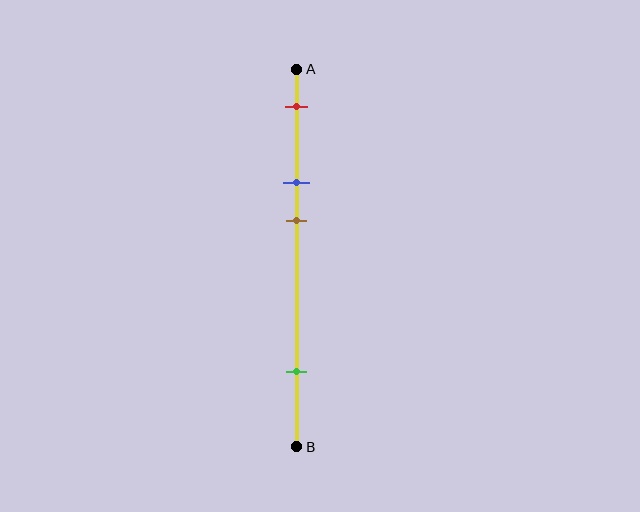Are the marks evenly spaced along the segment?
No, the marks are not evenly spaced.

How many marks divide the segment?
There are 4 marks dividing the segment.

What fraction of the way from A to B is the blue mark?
The blue mark is approximately 30% (0.3) of the way from A to B.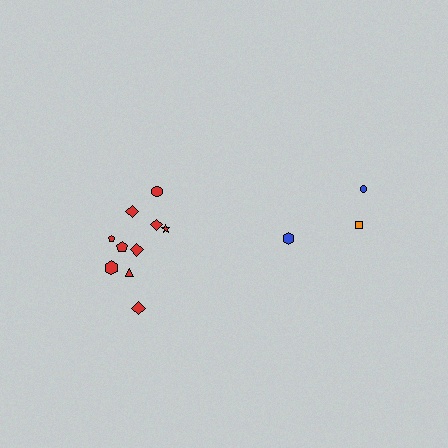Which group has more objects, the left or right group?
The left group.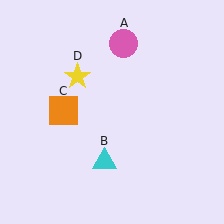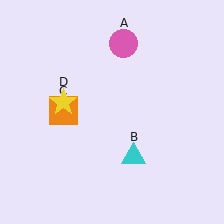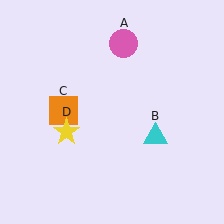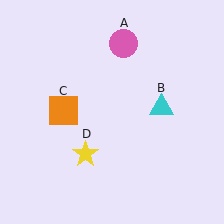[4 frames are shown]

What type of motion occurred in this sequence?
The cyan triangle (object B), yellow star (object D) rotated counterclockwise around the center of the scene.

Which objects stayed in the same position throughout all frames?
Pink circle (object A) and orange square (object C) remained stationary.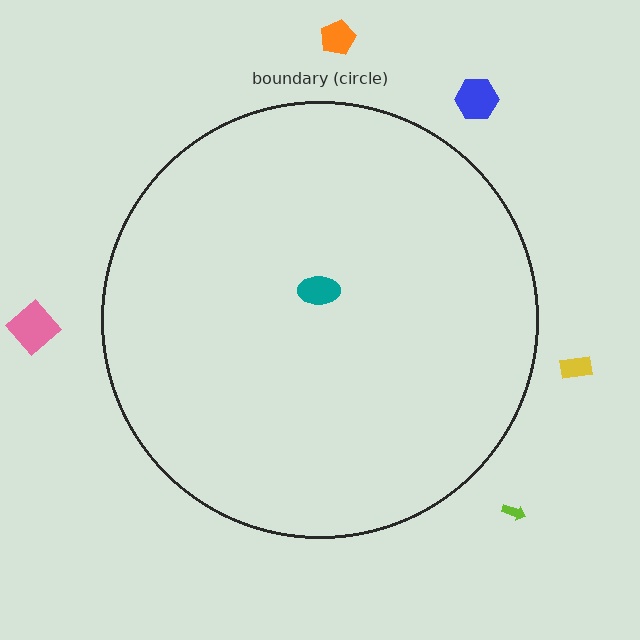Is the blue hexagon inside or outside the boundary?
Outside.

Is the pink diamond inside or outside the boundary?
Outside.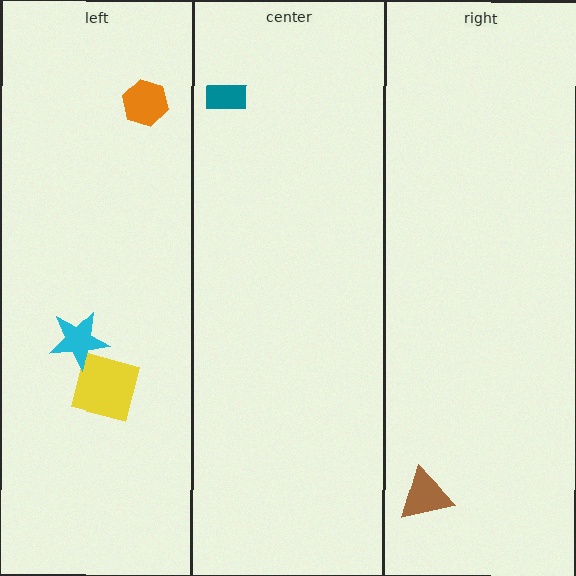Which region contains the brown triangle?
The right region.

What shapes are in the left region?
The orange hexagon, the yellow square, the cyan star.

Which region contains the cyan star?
The left region.